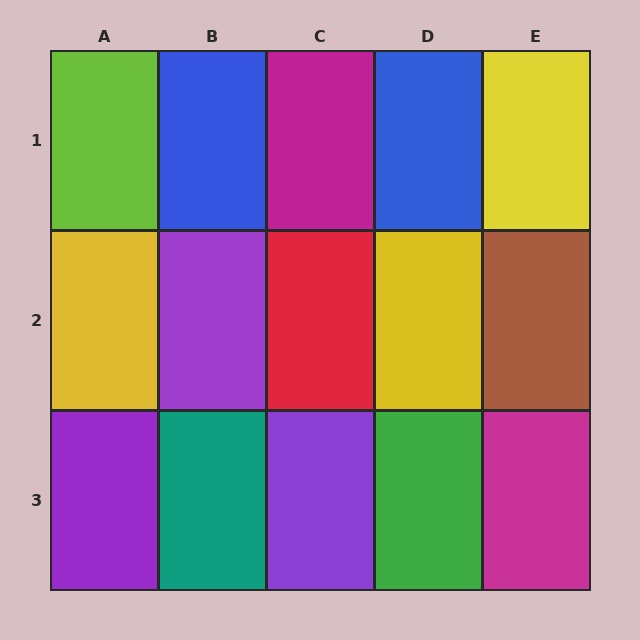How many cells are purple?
3 cells are purple.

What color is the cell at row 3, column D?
Green.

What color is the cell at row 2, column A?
Yellow.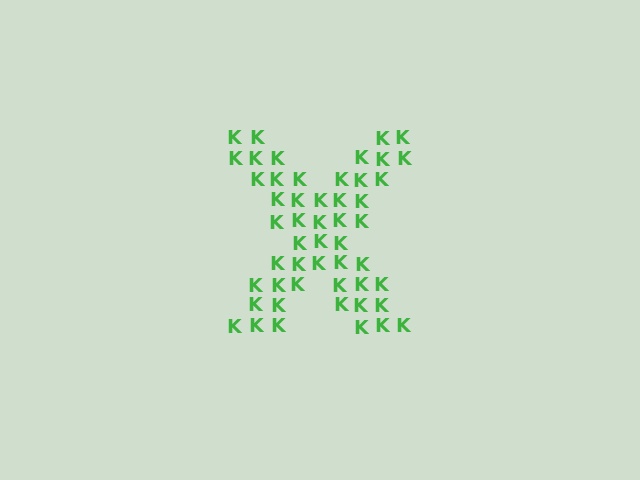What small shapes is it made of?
It is made of small letter K's.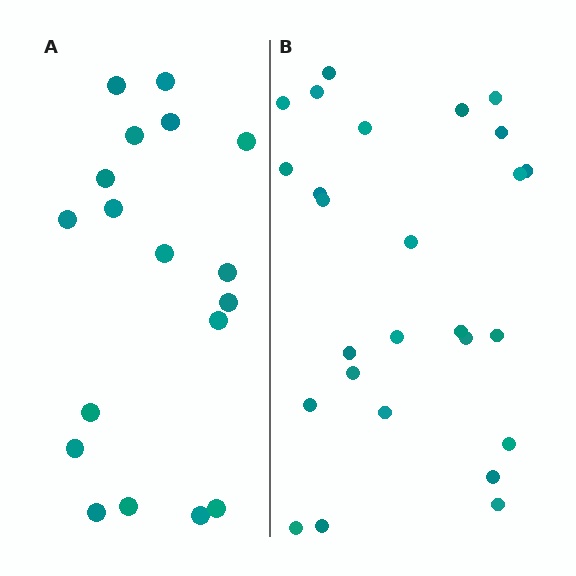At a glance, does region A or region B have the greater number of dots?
Region B (the right region) has more dots.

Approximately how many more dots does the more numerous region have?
Region B has roughly 8 or so more dots than region A.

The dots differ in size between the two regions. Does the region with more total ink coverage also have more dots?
No. Region A has more total ink coverage because its dots are larger, but region B actually contains more individual dots. Total area can be misleading — the number of items is what matters here.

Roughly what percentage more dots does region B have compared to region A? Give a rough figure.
About 45% more.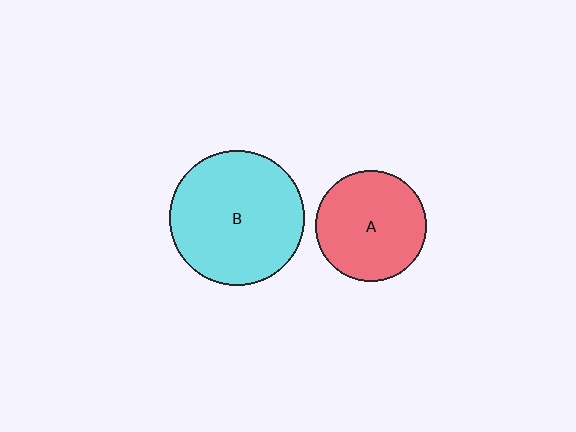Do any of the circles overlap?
No, none of the circles overlap.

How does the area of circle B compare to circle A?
Approximately 1.5 times.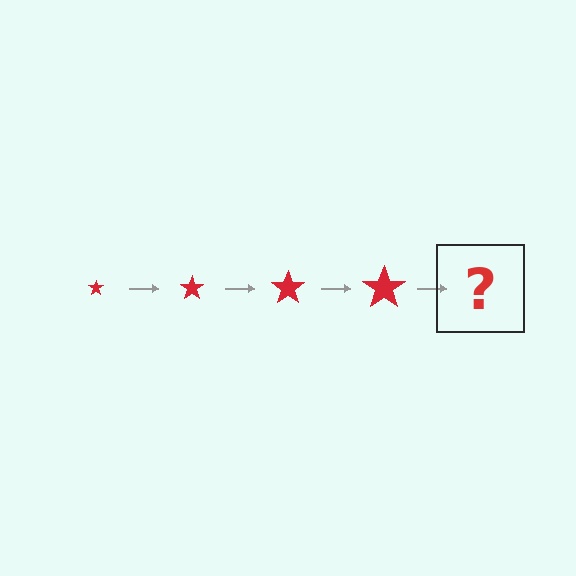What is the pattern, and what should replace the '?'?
The pattern is that the star gets progressively larger each step. The '?' should be a red star, larger than the previous one.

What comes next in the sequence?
The next element should be a red star, larger than the previous one.